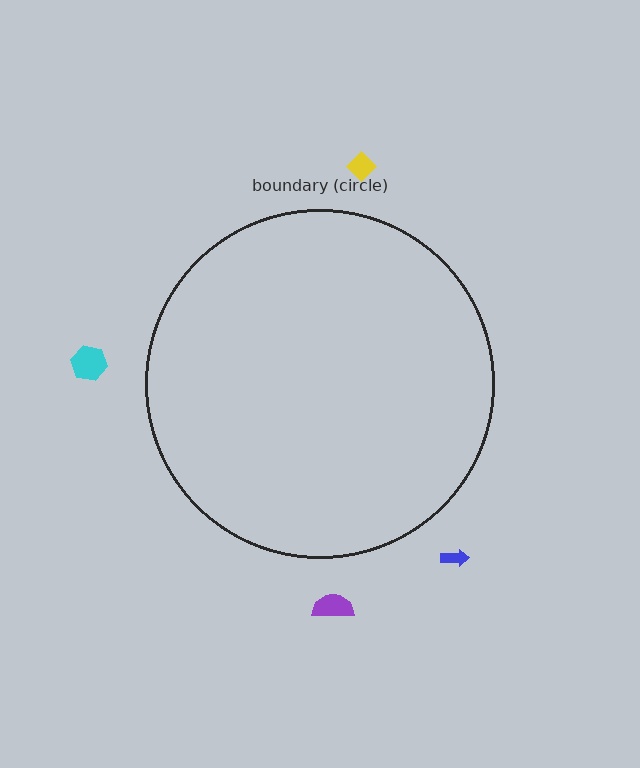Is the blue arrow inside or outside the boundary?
Outside.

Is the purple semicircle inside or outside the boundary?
Outside.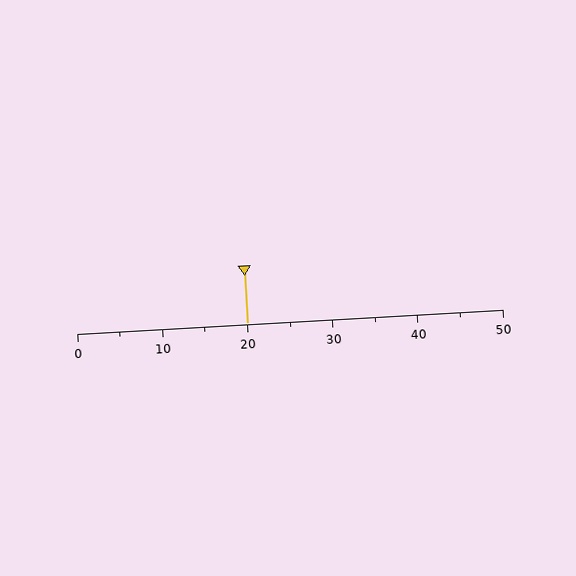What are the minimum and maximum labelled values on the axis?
The axis runs from 0 to 50.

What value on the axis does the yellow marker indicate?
The marker indicates approximately 20.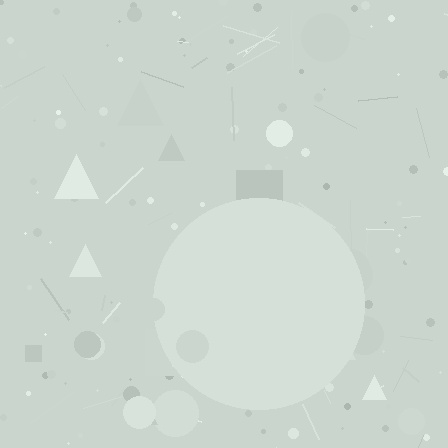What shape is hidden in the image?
A circle is hidden in the image.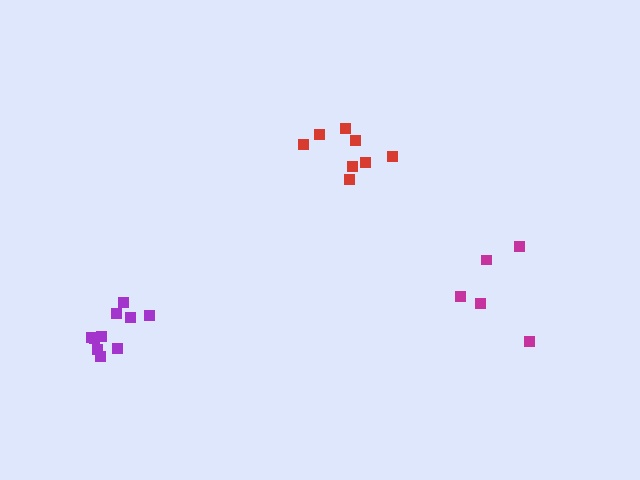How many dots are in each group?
Group 1: 10 dots, Group 2: 8 dots, Group 3: 5 dots (23 total).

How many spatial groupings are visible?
There are 3 spatial groupings.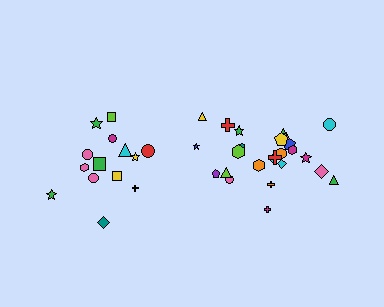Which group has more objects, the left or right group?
The right group.